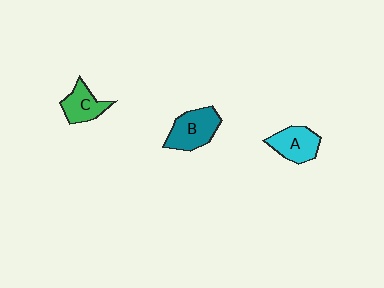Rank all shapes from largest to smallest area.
From largest to smallest: B (teal), A (cyan), C (green).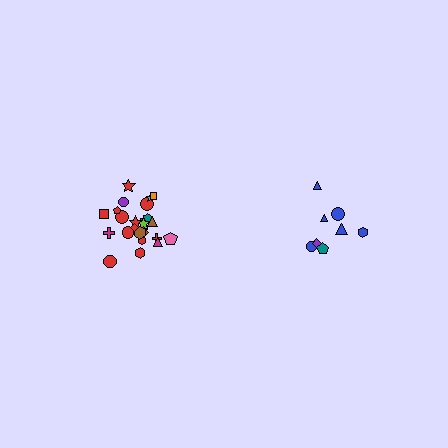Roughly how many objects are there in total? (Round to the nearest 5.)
Roughly 35 objects in total.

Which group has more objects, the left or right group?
The left group.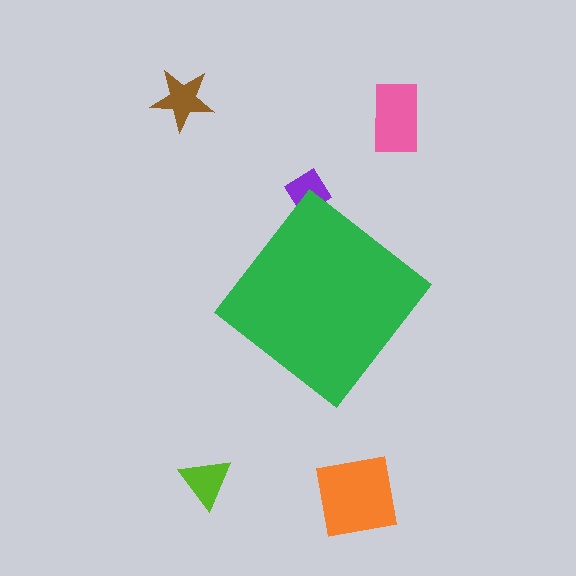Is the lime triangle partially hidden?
No, the lime triangle is fully visible.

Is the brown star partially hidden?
No, the brown star is fully visible.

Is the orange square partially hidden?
No, the orange square is fully visible.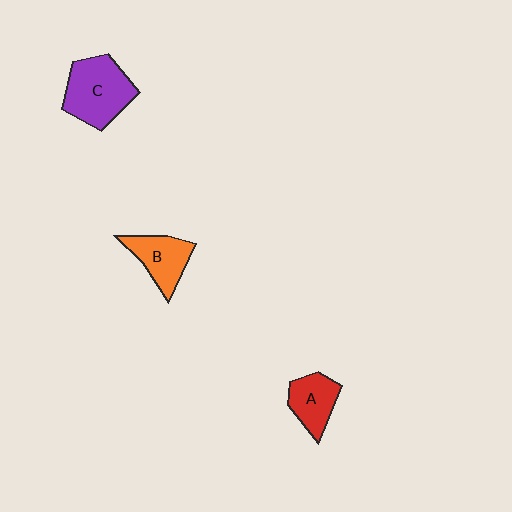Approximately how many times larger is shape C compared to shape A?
Approximately 1.7 times.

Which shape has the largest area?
Shape C (purple).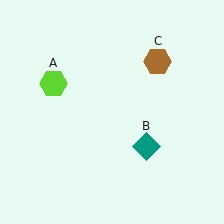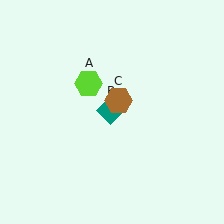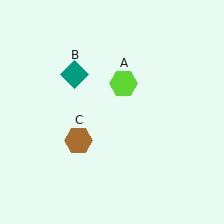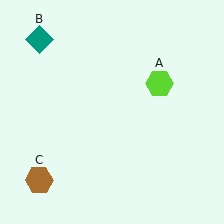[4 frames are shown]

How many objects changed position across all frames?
3 objects changed position: lime hexagon (object A), teal diamond (object B), brown hexagon (object C).